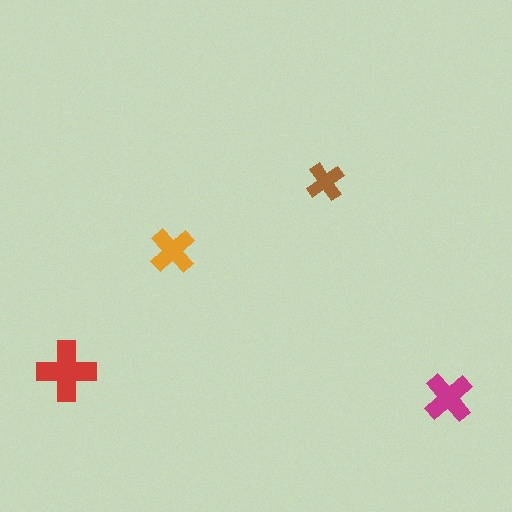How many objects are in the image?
There are 4 objects in the image.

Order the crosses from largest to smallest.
the red one, the magenta one, the orange one, the brown one.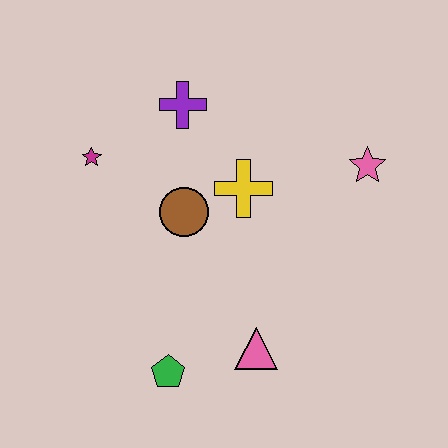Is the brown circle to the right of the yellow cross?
No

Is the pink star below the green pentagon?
No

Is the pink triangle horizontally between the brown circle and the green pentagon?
No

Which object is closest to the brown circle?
The yellow cross is closest to the brown circle.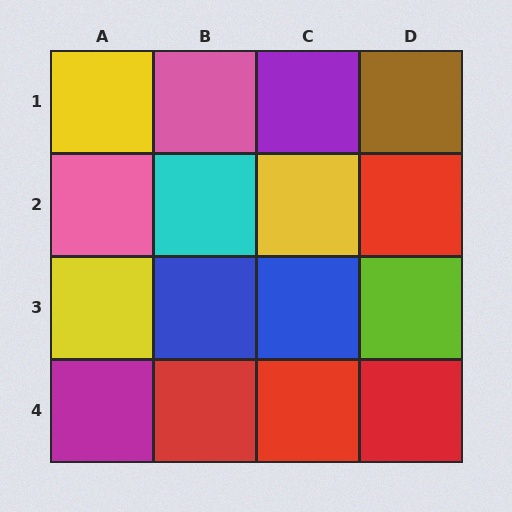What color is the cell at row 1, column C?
Purple.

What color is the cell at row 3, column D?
Lime.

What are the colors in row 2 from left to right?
Pink, cyan, yellow, red.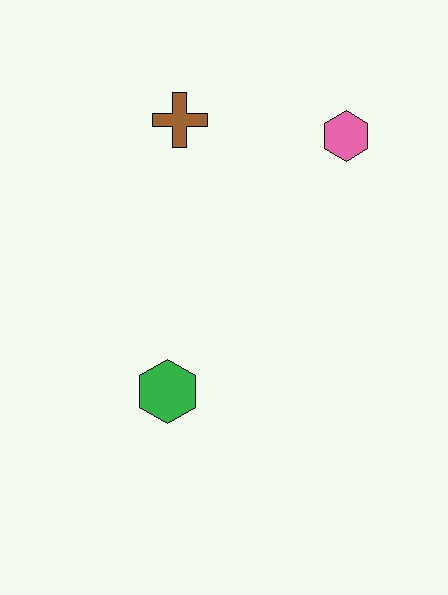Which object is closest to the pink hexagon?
The brown cross is closest to the pink hexagon.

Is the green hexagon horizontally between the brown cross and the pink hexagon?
No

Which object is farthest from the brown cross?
The green hexagon is farthest from the brown cross.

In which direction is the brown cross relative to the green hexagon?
The brown cross is above the green hexagon.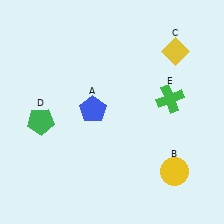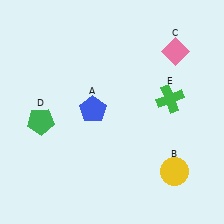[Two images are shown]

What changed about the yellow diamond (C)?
In Image 1, C is yellow. In Image 2, it changed to pink.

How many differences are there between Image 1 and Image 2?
There is 1 difference between the two images.